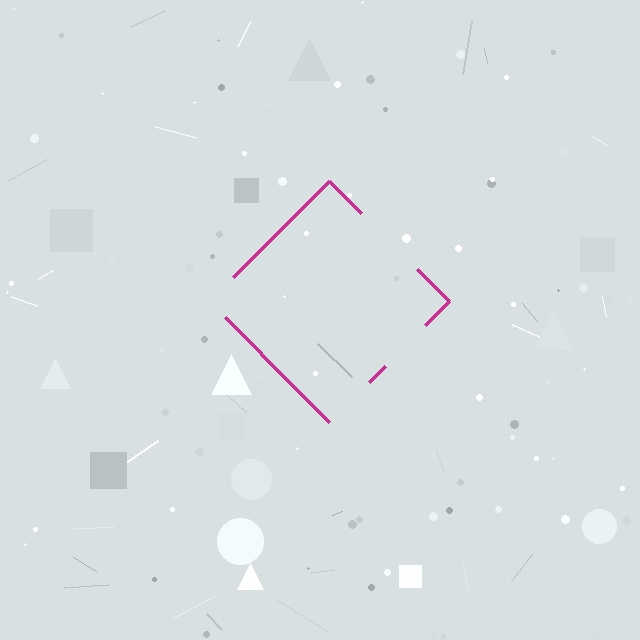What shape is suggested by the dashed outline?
The dashed outline suggests a diamond.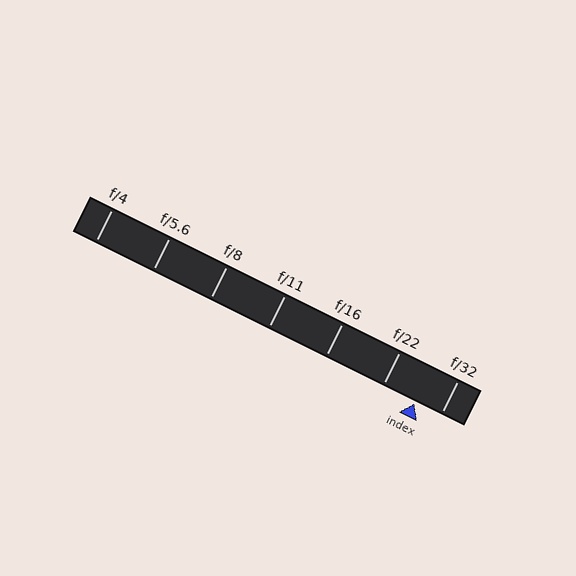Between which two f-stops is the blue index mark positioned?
The index mark is between f/22 and f/32.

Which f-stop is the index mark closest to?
The index mark is closest to f/32.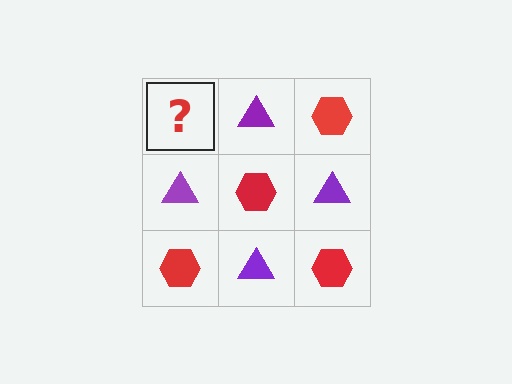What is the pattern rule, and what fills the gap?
The rule is that it alternates red hexagon and purple triangle in a checkerboard pattern. The gap should be filled with a red hexagon.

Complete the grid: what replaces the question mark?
The question mark should be replaced with a red hexagon.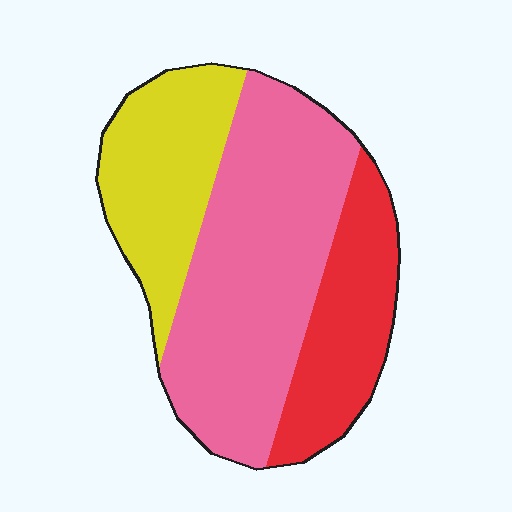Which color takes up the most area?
Pink, at roughly 50%.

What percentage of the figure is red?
Red covers roughly 25% of the figure.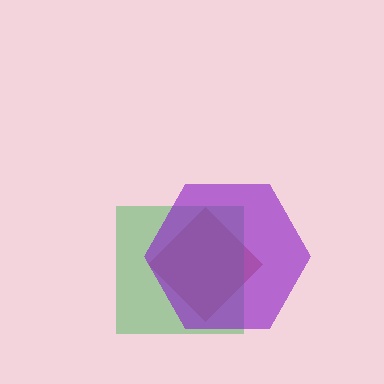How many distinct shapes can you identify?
There are 3 distinct shapes: a brown diamond, a green square, a purple hexagon.